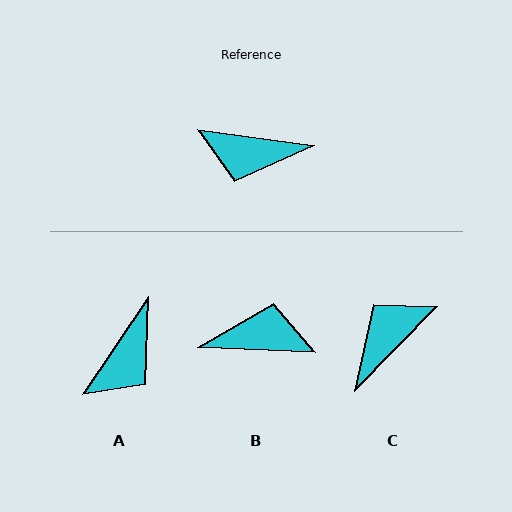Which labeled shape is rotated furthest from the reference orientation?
B, about 174 degrees away.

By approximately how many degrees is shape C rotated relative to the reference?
Approximately 127 degrees clockwise.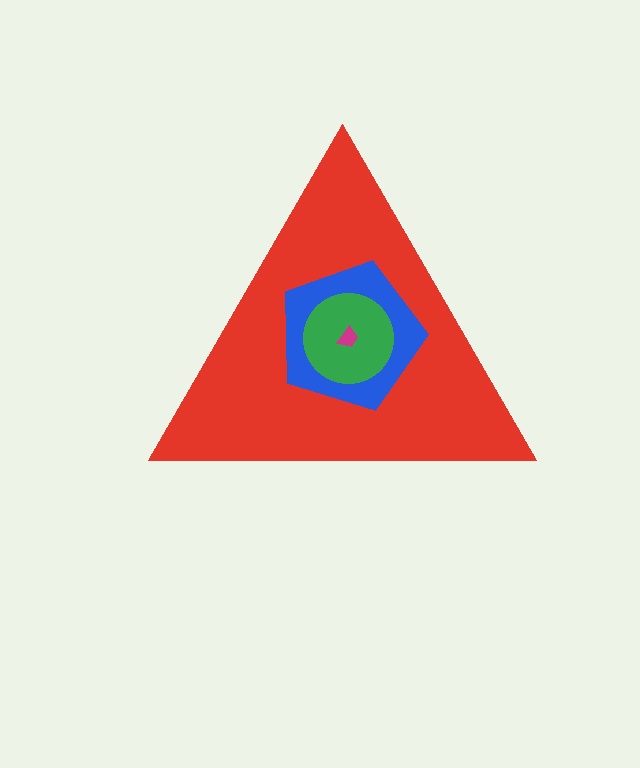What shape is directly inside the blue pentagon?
The green circle.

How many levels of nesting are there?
4.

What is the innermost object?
The magenta trapezoid.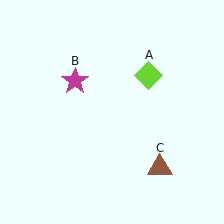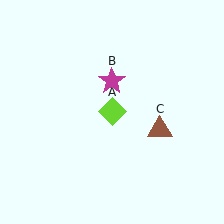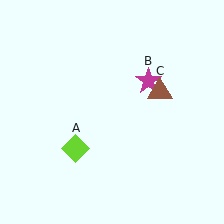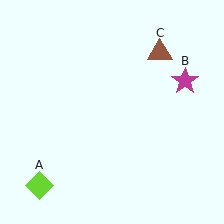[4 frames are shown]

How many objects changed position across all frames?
3 objects changed position: lime diamond (object A), magenta star (object B), brown triangle (object C).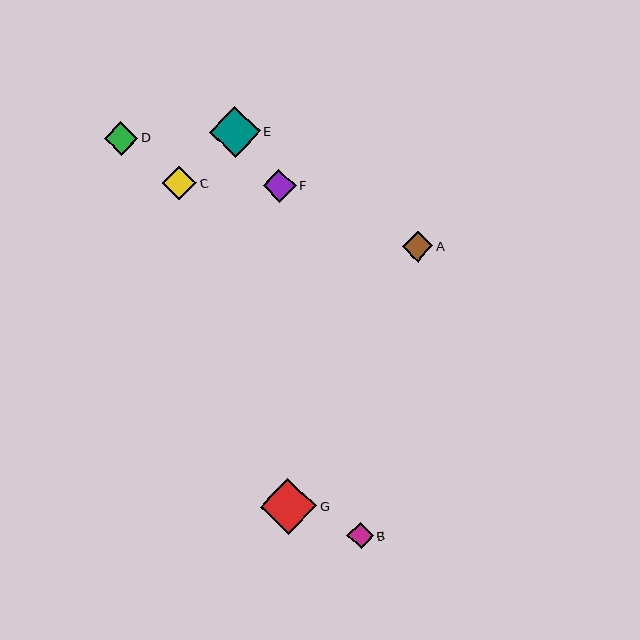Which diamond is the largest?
Diamond G is the largest with a size of approximately 56 pixels.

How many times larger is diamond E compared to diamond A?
Diamond E is approximately 1.7 times the size of diamond A.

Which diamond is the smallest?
Diamond B is the smallest with a size of approximately 26 pixels.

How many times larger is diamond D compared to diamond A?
Diamond D is approximately 1.1 times the size of diamond A.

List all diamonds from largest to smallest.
From largest to smallest: G, E, C, D, F, A, B.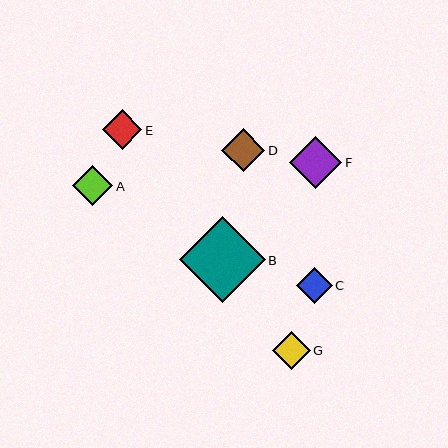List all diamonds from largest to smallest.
From largest to smallest: B, F, D, A, E, G, C.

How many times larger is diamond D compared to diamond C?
Diamond D is approximately 1.2 times the size of diamond C.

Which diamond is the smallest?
Diamond C is the smallest with a size of approximately 36 pixels.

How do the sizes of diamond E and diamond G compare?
Diamond E and diamond G are approximately the same size.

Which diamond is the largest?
Diamond B is the largest with a size of approximately 86 pixels.